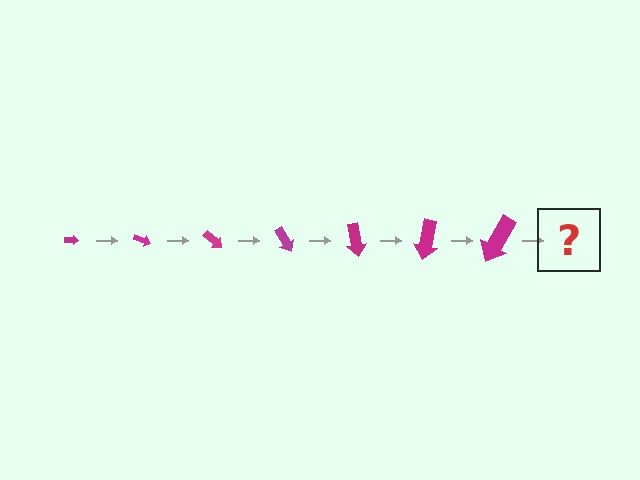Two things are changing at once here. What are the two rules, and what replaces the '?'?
The two rules are that the arrow grows larger each step and it rotates 20 degrees each step. The '?' should be an arrow, larger than the previous one and rotated 140 degrees from the start.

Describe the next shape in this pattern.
It should be an arrow, larger than the previous one and rotated 140 degrees from the start.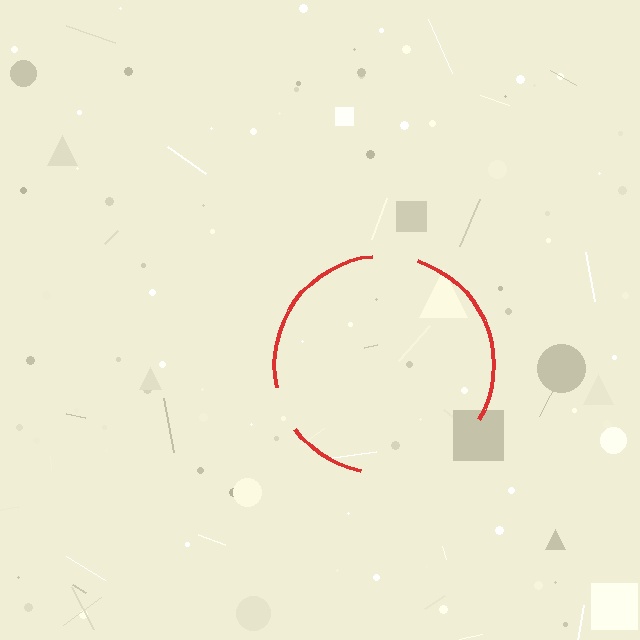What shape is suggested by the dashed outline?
The dashed outline suggests a circle.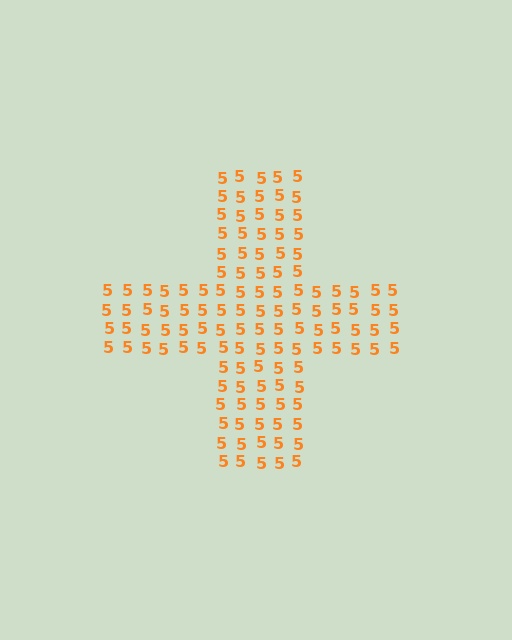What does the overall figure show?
The overall figure shows a cross.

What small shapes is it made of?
It is made of small digit 5's.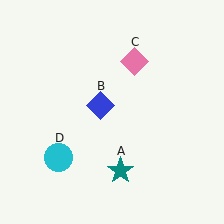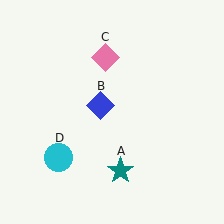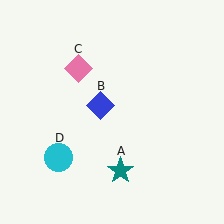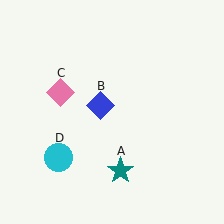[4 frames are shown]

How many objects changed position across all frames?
1 object changed position: pink diamond (object C).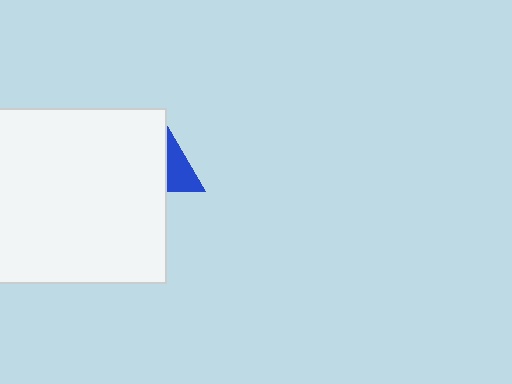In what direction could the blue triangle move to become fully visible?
The blue triangle could move right. That would shift it out from behind the white rectangle entirely.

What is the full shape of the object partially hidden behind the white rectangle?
The partially hidden object is a blue triangle.